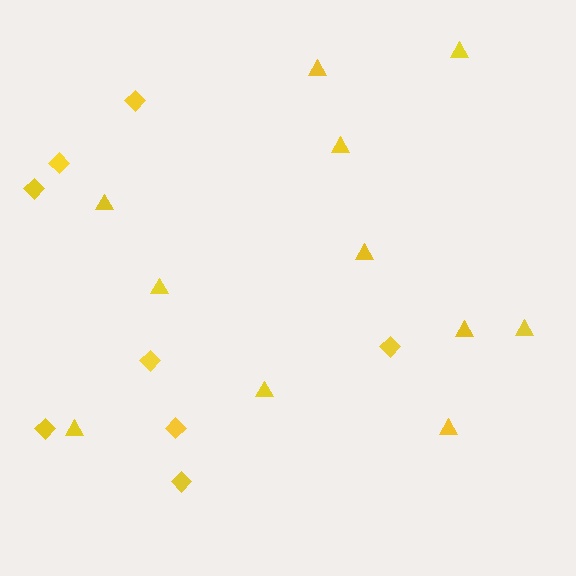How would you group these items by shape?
There are 2 groups: one group of triangles (11) and one group of diamonds (8).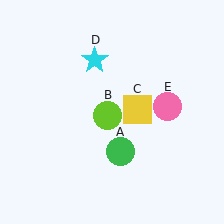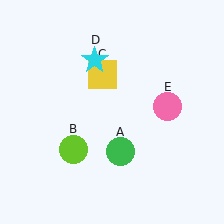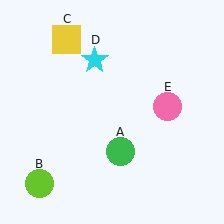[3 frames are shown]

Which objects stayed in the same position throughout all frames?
Green circle (object A) and cyan star (object D) and pink circle (object E) remained stationary.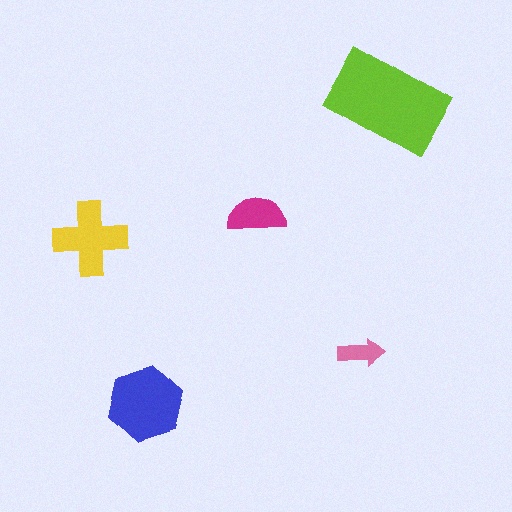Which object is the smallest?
The pink arrow.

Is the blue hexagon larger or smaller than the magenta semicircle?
Larger.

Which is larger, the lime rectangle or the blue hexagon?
The lime rectangle.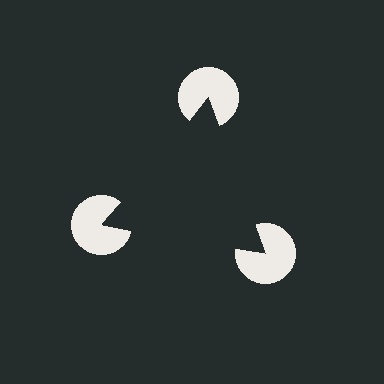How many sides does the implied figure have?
3 sides.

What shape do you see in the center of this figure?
An illusory triangle — its edges are inferred from the aligned wedge cuts in the pac-man discs, not physically drawn.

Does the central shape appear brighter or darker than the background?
It typically appears slightly darker than the background, even though no actual brightness change is drawn.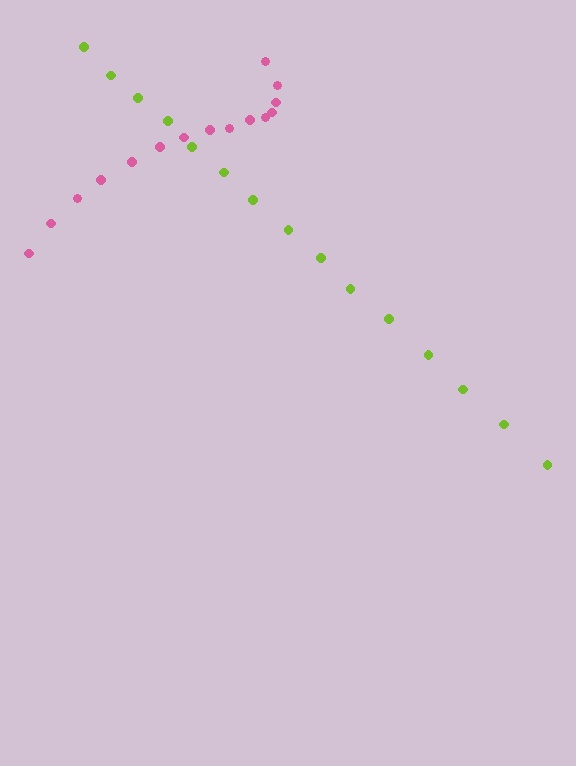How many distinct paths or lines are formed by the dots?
There are 2 distinct paths.